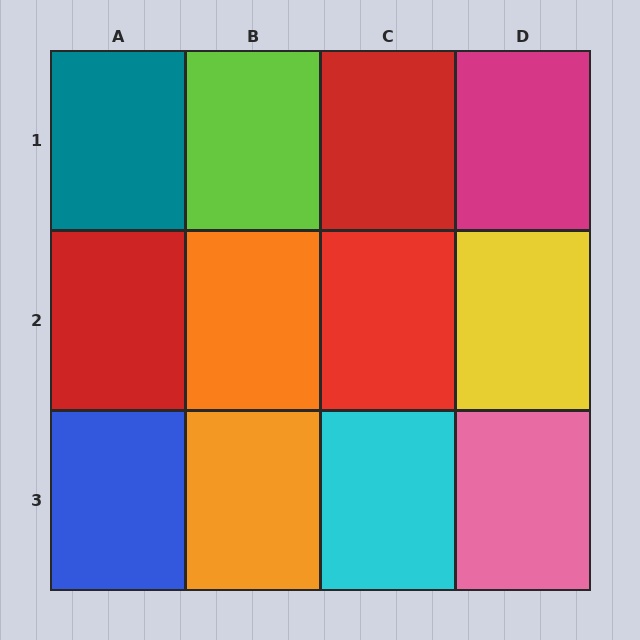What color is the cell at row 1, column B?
Lime.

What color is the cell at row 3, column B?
Orange.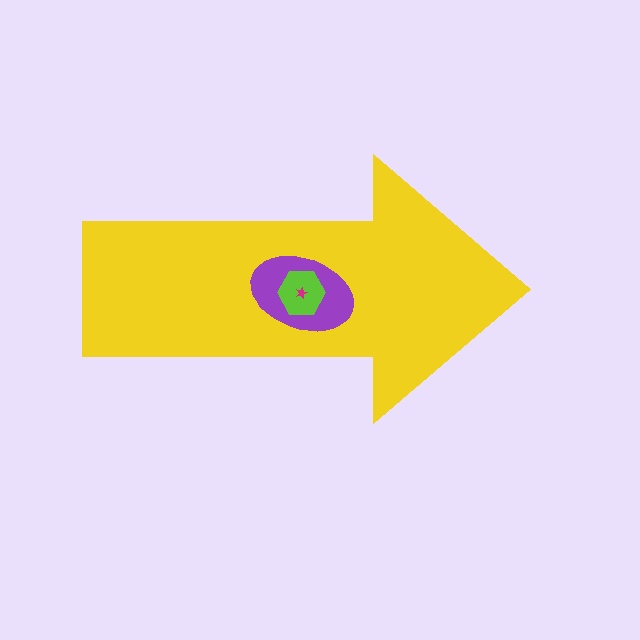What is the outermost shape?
The yellow arrow.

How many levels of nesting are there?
4.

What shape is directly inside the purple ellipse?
The lime hexagon.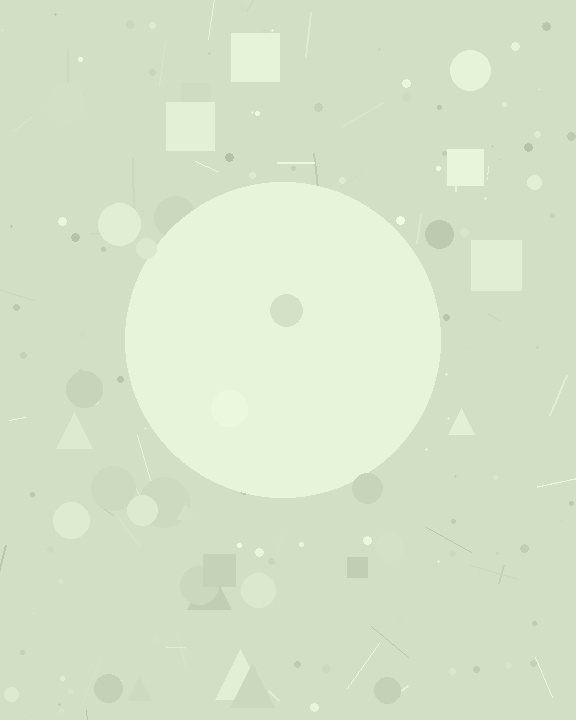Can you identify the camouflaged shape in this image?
The camouflaged shape is a circle.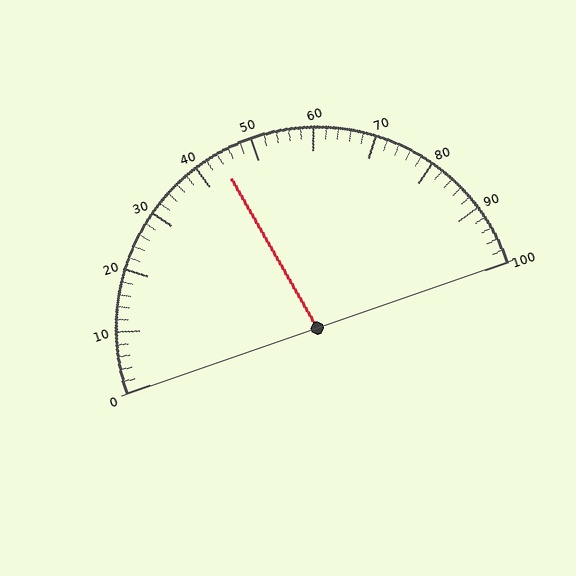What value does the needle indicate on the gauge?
The needle indicates approximately 44.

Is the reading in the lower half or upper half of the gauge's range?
The reading is in the lower half of the range (0 to 100).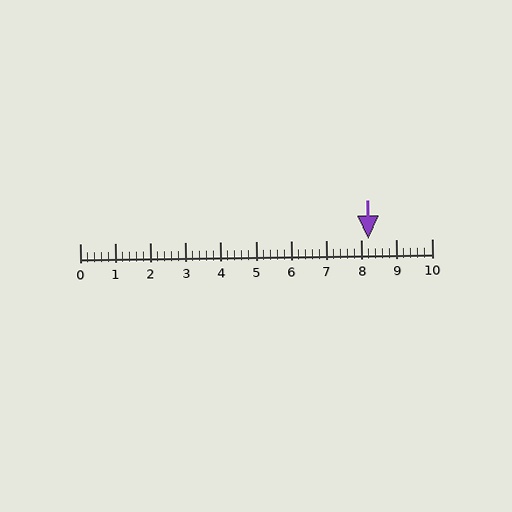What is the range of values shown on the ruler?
The ruler shows values from 0 to 10.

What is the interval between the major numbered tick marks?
The major tick marks are spaced 1 units apart.